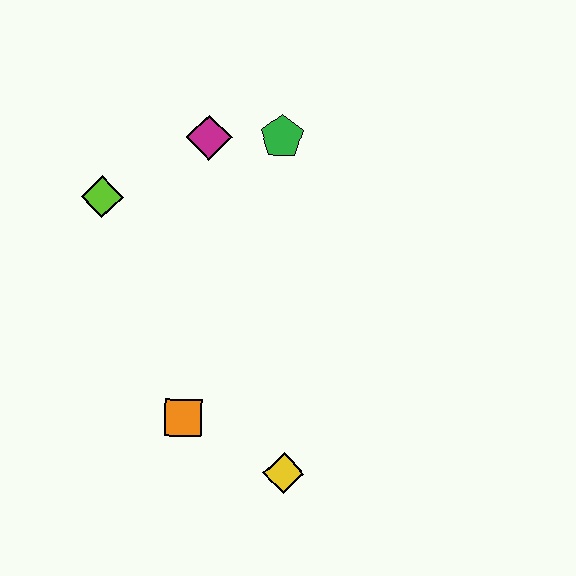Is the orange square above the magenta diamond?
No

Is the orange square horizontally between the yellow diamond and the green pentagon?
No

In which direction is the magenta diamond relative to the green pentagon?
The magenta diamond is to the left of the green pentagon.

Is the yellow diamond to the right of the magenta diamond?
Yes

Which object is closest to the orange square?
The yellow diamond is closest to the orange square.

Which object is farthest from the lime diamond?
The yellow diamond is farthest from the lime diamond.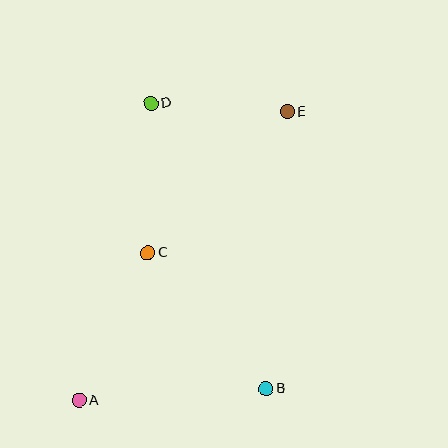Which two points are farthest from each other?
Points A and E are farthest from each other.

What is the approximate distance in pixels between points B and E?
The distance between B and E is approximately 277 pixels.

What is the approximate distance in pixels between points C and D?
The distance between C and D is approximately 149 pixels.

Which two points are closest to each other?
Points D and E are closest to each other.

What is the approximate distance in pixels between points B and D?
The distance between B and D is approximately 307 pixels.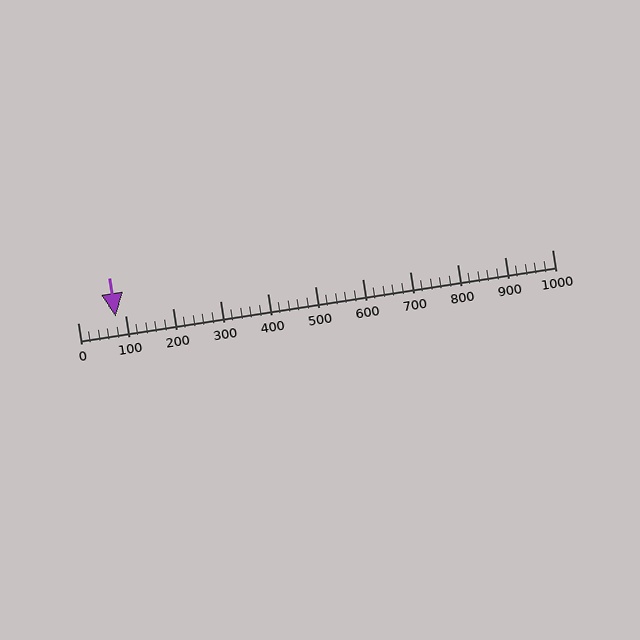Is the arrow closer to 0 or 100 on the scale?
The arrow is closer to 100.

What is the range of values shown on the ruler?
The ruler shows values from 0 to 1000.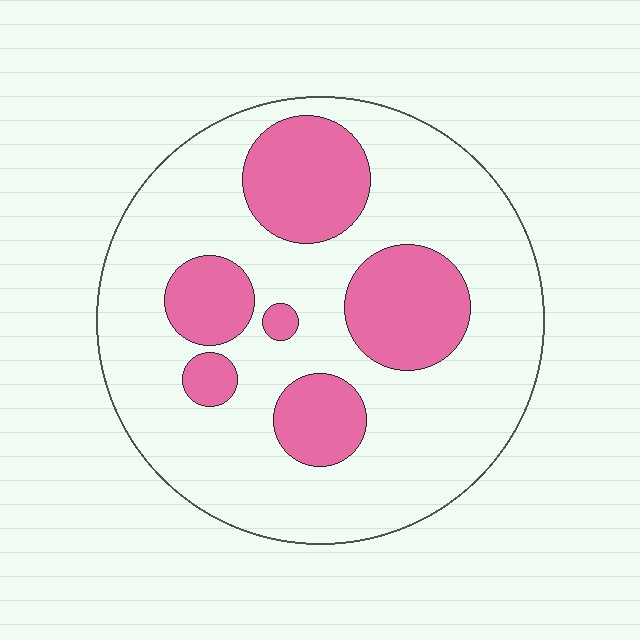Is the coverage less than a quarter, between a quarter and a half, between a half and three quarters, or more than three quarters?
Between a quarter and a half.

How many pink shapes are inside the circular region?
6.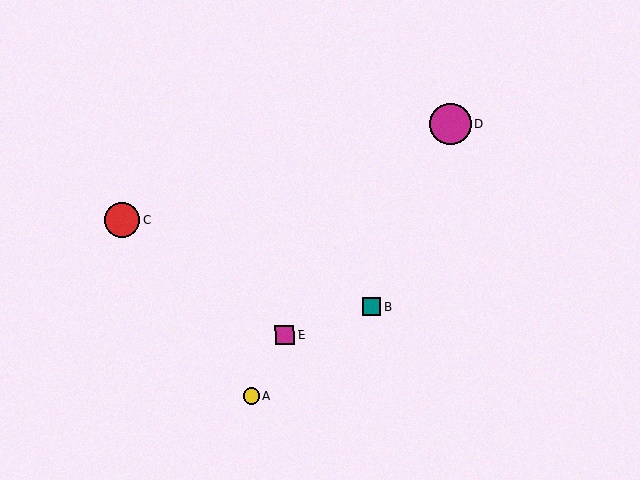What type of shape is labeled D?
Shape D is a magenta circle.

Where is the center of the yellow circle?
The center of the yellow circle is at (251, 397).